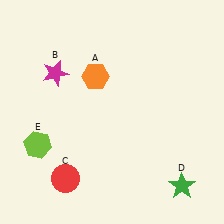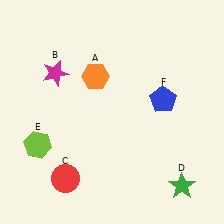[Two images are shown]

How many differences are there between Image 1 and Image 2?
There is 1 difference between the two images.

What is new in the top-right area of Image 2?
A blue pentagon (F) was added in the top-right area of Image 2.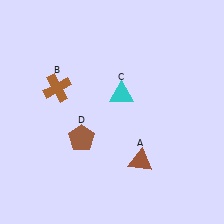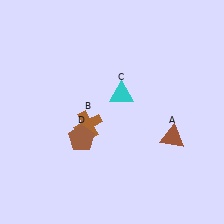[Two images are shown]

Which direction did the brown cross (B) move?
The brown cross (B) moved down.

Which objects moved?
The objects that moved are: the brown triangle (A), the brown cross (B).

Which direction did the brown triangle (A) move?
The brown triangle (A) moved right.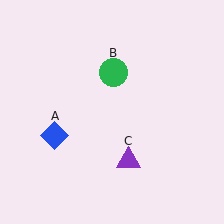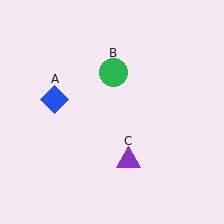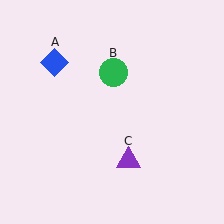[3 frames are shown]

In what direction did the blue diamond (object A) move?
The blue diamond (object A) moved up.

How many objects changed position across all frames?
1 object changed position: blue diamond (object A).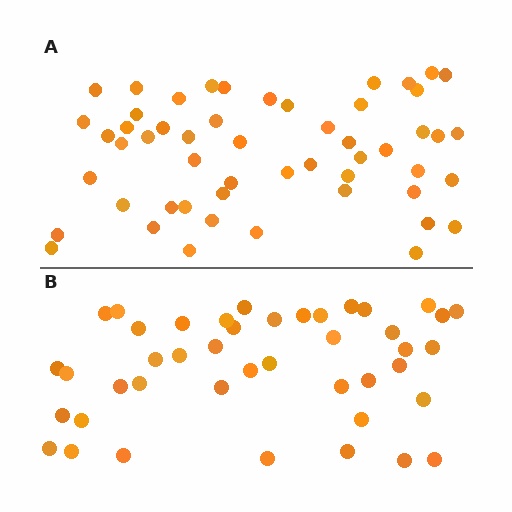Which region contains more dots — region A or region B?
Region A (the top region) has more dots.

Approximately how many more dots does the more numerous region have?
Region A has roughly 10 or so more dots than region B.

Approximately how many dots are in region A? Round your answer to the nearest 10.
About 50 dots. (The exact count is 53, which rounds to 50.)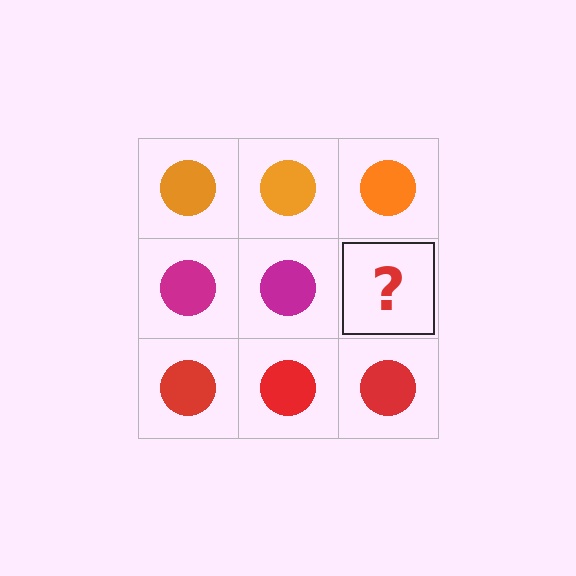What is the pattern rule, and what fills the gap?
The rule is that each row has a consistent color. The gap should be filled with a magenta circle.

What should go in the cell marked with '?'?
The missing cell should contain a magenta circle.